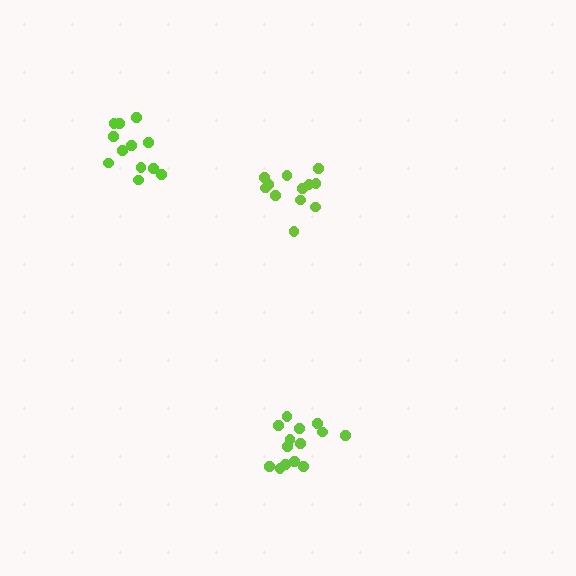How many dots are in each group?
Group 1: 12 dots, Group 2: 14 dots, Group 3: 12 dots (38 total).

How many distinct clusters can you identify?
There are 3 distinct clusters.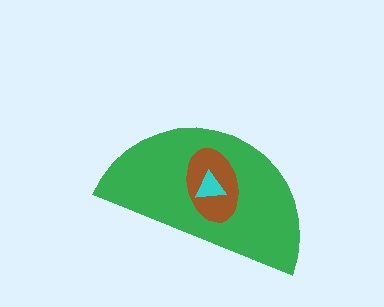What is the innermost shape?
The cyan triangle.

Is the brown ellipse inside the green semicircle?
Yes.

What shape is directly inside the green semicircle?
The brown ellipse.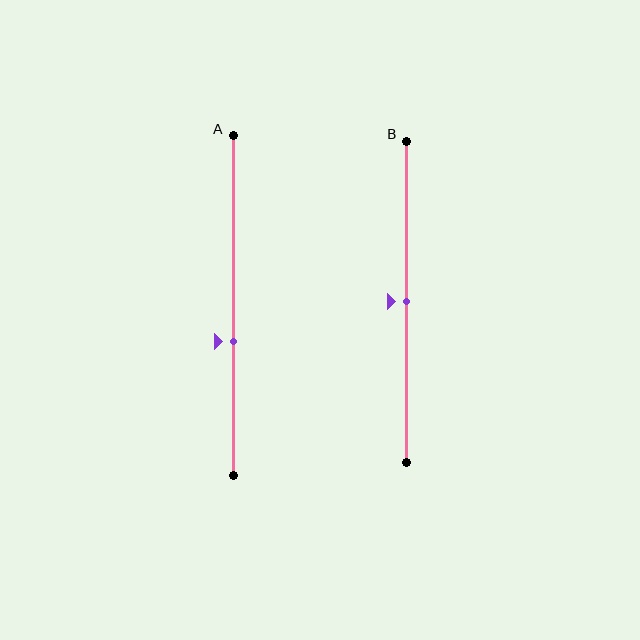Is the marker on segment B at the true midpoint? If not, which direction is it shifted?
Yes, the marker on segment B is at the true midpoint.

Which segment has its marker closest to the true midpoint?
Segment B has its marker closest to the true midpoint.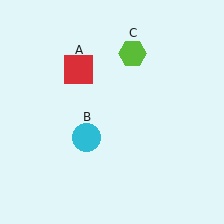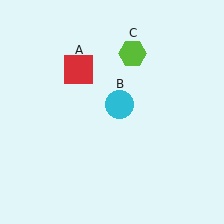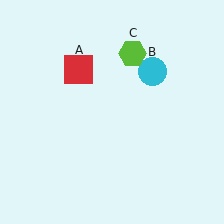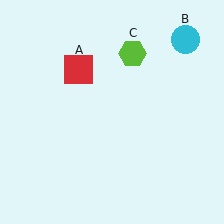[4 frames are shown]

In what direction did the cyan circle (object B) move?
The cyan circle (object B) moved up and to the right.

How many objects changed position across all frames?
1 object changed position: cyan circle (object B).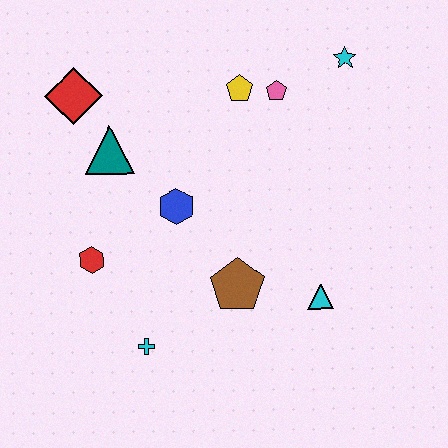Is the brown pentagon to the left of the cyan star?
Yes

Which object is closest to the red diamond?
The teal triangle is closest to the red diamond.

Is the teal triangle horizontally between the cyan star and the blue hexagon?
No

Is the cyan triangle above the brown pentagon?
No